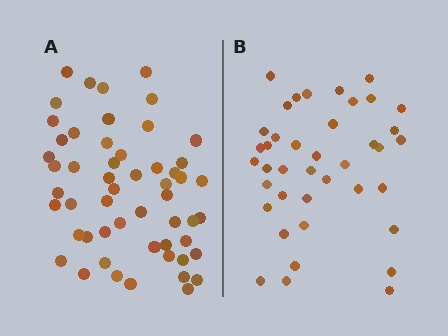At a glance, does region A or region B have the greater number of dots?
Region A (the left region) has more dots.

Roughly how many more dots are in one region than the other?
Region A has approximately 15 more dots than region B.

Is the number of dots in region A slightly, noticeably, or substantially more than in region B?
Region A has noticeably more, but not dramatically so. The ratio is roughly 1.4 to 1.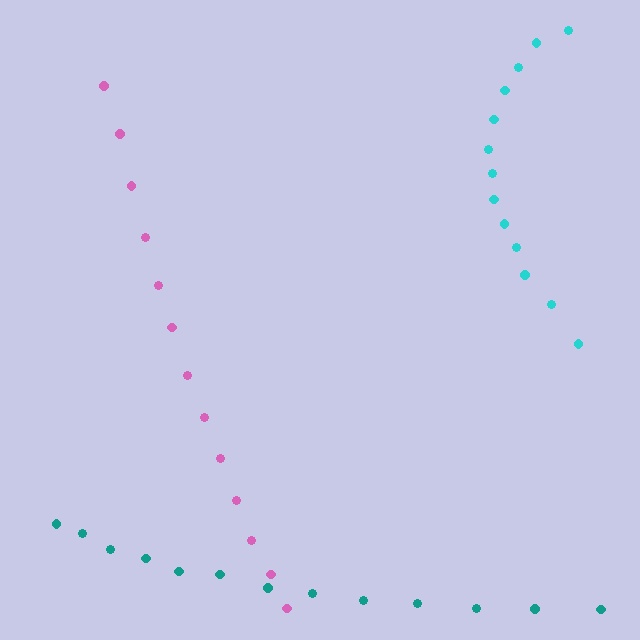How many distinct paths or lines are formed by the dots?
There are 3 distinct paths.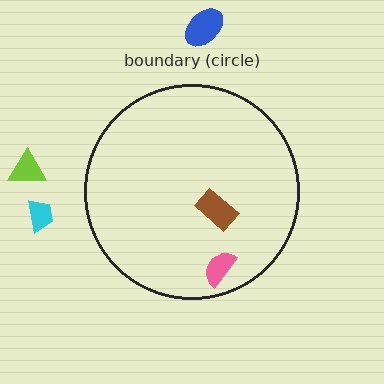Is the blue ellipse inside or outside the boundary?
Outside.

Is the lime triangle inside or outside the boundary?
Outside.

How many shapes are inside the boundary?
2 inside, 3 outside.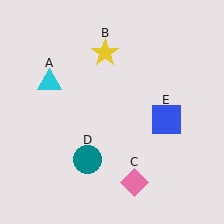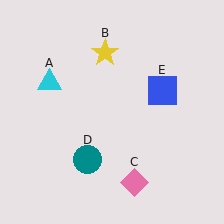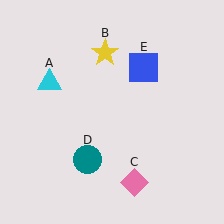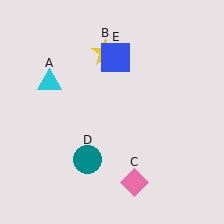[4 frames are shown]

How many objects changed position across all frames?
1 object changed position: blue square (object E).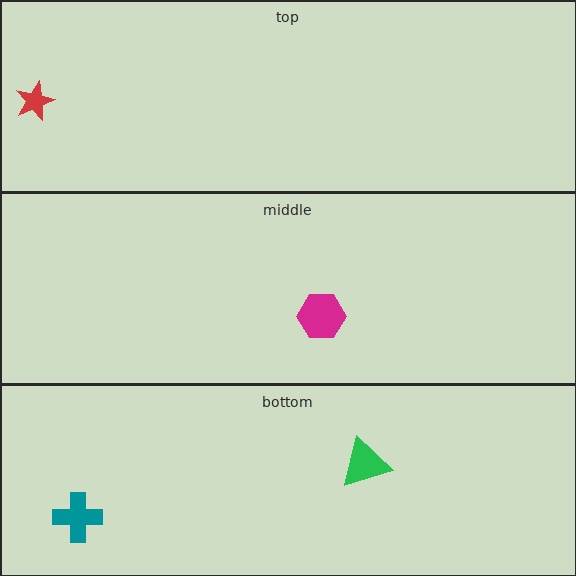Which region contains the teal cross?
The bottom region.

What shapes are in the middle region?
The magenta hexagon.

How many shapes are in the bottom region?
2.